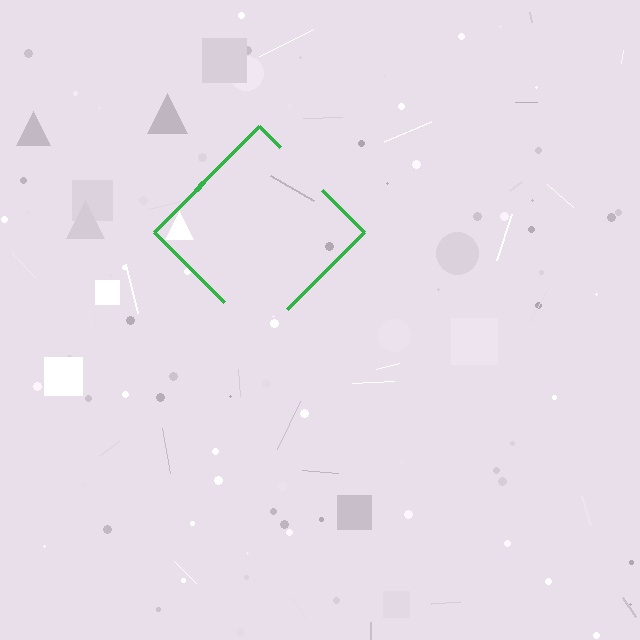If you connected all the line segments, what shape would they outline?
They would outline a diamond.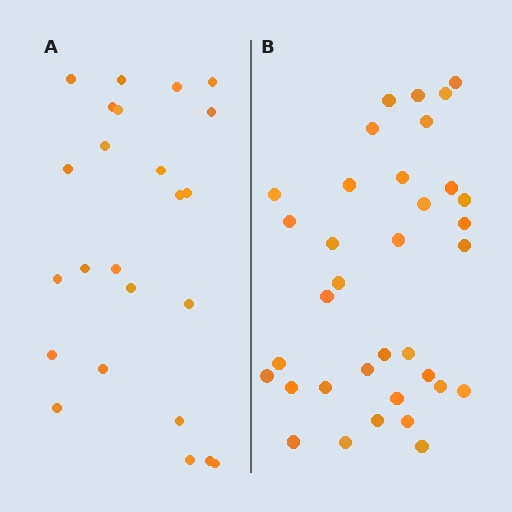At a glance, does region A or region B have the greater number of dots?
Region B (the right region) has more dots.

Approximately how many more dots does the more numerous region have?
Region B has roughly 12 or so more dots than region A.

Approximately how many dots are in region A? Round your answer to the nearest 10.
About 20 dots. (The exact count is 24, which rounds to 20.)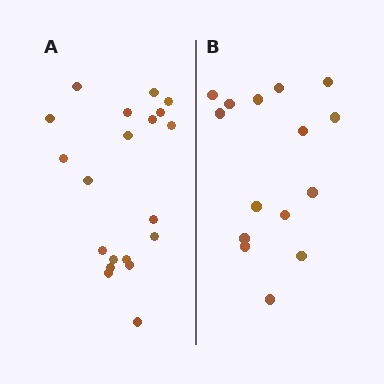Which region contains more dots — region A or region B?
Region A (the left region) has more dots.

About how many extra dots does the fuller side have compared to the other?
Region A has about 5 more dots than region B.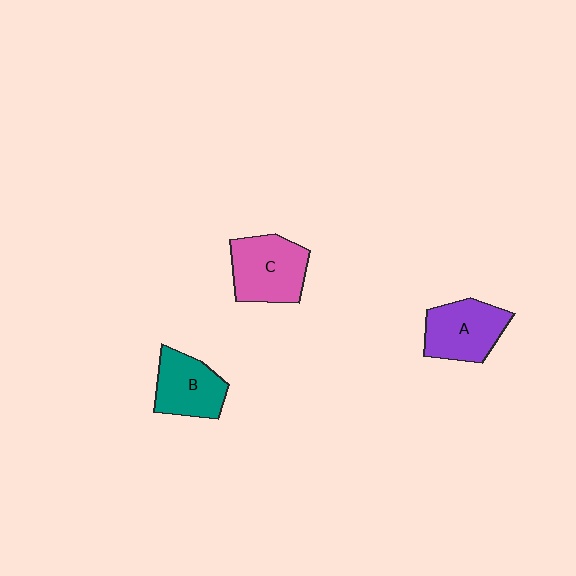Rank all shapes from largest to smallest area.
From largest to smallest: C (pink), A (purple), B (teal).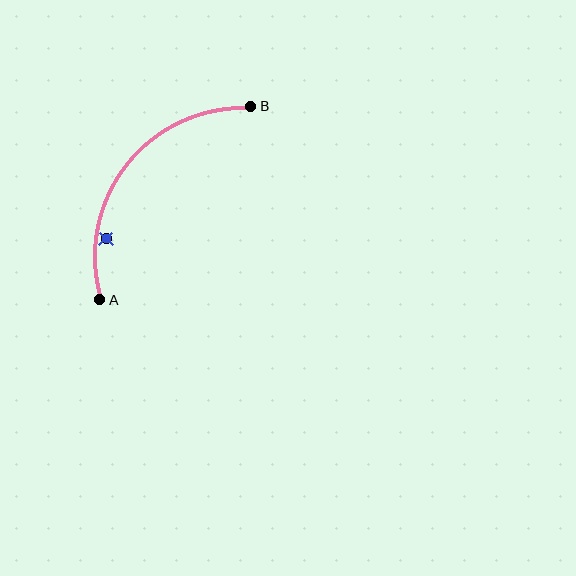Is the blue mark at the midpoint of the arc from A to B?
No — the blue mark does not lie on the arc at all. It sits slightly inside the curve.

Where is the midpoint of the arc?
The arc midpoint is the point on the curve farthest from the straight line joining A and B. It sits above and to the left of that line.